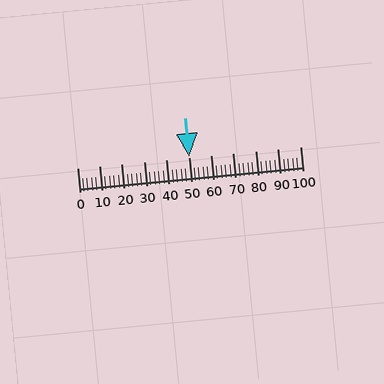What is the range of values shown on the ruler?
The ruler shows values from 0 to 100.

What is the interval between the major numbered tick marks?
The major tick marks are spaced 10 units apart.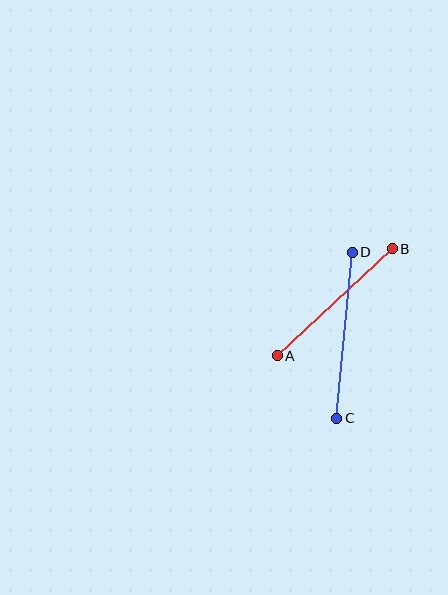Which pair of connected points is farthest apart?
Points C and D are farthest apart.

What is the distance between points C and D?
The distance is approximately 167 pixels.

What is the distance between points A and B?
The distance is approximately 157 pixels.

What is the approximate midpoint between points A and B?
The midpoint is at approximately (335, 302) pixels.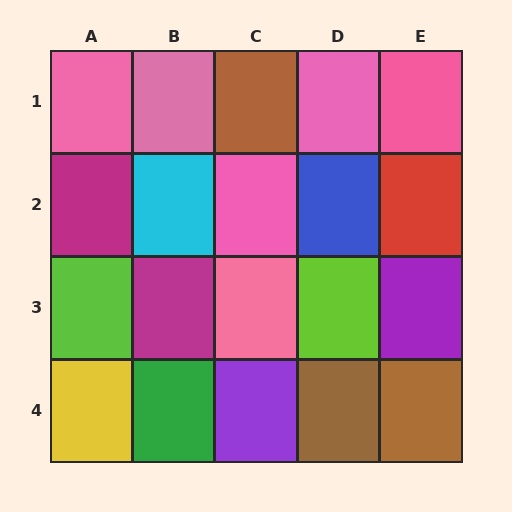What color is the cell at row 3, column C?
Pink.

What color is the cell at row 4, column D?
Brown.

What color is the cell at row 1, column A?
Pink.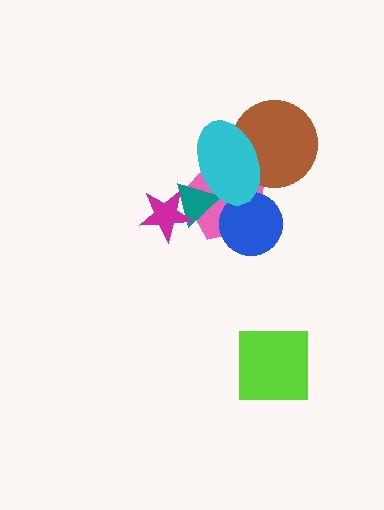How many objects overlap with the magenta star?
2 objects overlap with the magenta star.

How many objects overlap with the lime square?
0 objects overlap with the lime square.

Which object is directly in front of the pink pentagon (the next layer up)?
The brown circle is directly in front of the pink pentagon.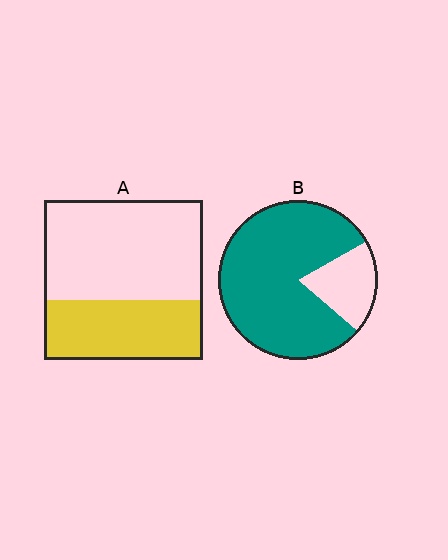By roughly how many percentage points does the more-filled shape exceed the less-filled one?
By roughly 45 percentage points (B over A).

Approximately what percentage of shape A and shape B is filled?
A is approximately 40% and B is approximately 80%.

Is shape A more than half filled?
No.